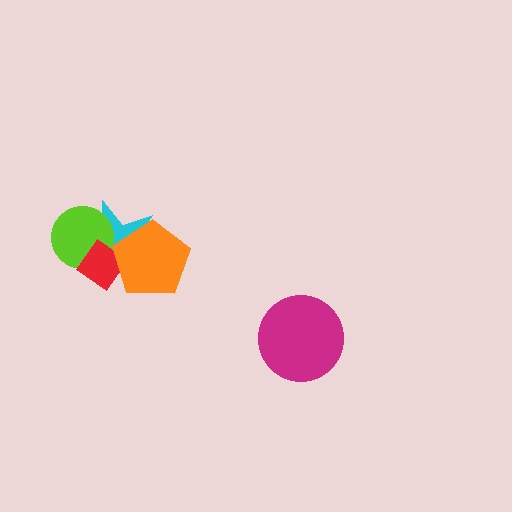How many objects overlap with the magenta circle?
0 objects overlap with the magenta circle.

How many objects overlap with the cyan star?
3 objects overlap with the cyan star.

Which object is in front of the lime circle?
The red diamond is in front of the lime circle.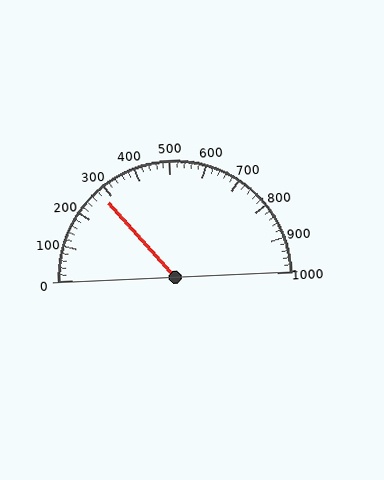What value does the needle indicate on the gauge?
The needle indicates approximately 280.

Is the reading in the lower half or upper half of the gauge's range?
The reading is in the lower half of the range (0 to 1000).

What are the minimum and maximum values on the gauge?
The gauge ranges from 0 to 1000.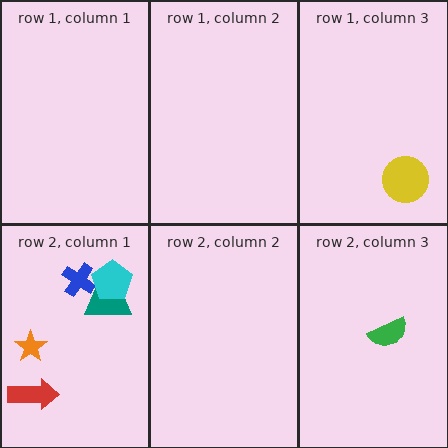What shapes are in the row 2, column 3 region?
The green semicircle.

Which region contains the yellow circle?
The row 1, column 3 region.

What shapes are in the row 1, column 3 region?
The yellow circle.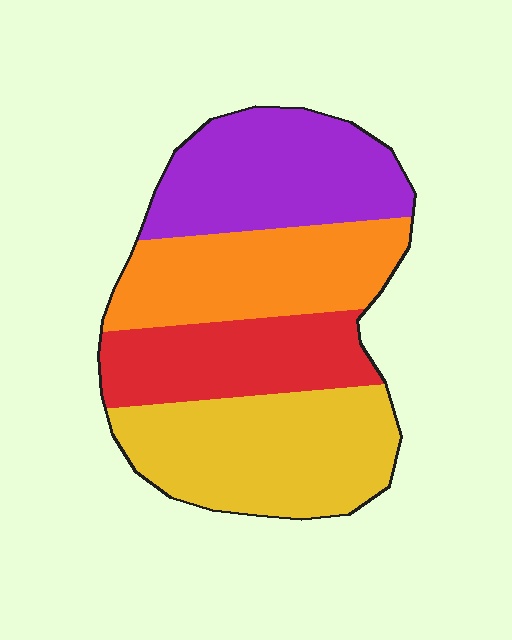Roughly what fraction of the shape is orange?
Orange covers roughly 25% of the shape.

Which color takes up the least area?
Red, at roughly 20%.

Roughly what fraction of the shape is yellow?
Yellow covers about 30% of the shape.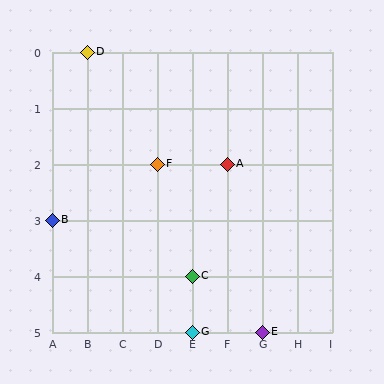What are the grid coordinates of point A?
Point A is at grid coordinates (F, 2).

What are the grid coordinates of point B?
Point B is at grid coordinates (A, 3).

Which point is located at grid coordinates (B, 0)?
Point D is at (B, 0).